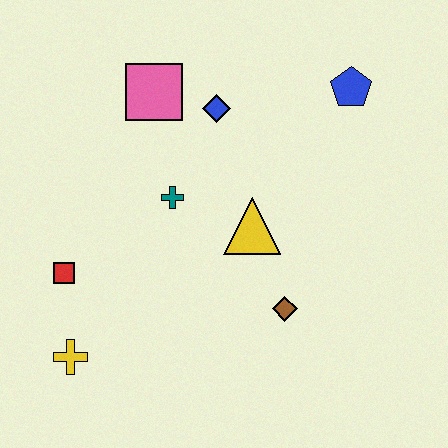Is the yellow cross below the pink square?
Yes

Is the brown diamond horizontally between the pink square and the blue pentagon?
Yes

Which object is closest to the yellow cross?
The red square is closest to the yellow cross.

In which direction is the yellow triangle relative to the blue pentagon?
The yellow triangle is below the blue pentagon.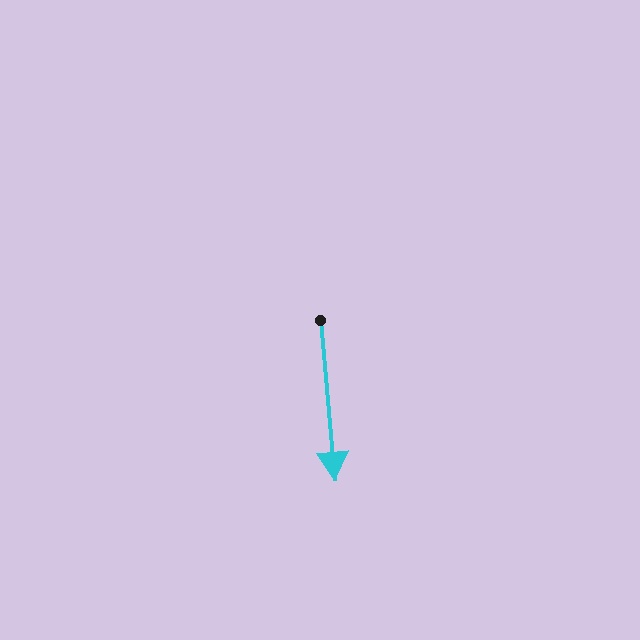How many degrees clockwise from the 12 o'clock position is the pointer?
Approximately 175 degrees.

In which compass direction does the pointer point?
South.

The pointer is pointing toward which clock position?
Roughly 6 o'clock.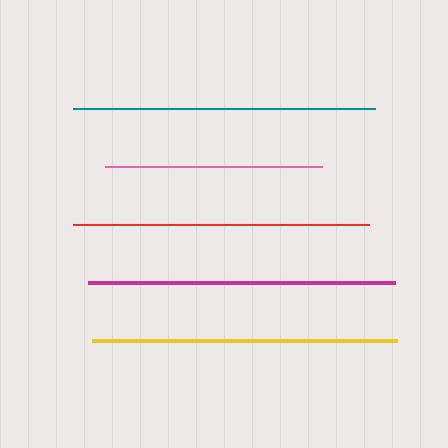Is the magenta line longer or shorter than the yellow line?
The magenta line is longer than the yellow line.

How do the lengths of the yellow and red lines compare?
The yellow and red lines are approximately the same length.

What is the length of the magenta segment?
The magenta segment is approximately 307 pixels long.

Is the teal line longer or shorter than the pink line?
The teal line is longer than the pink line.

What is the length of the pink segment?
The pink segment is approximately 218 pixels long.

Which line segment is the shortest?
The pink line is the shortest at approximately 218 pixels.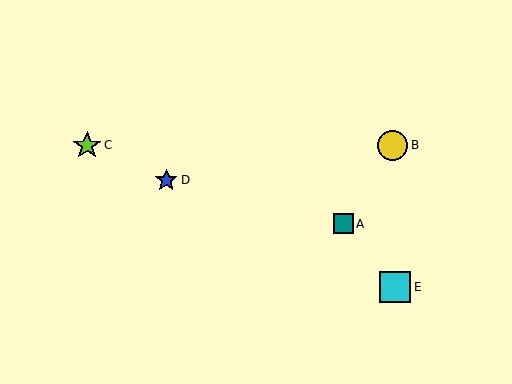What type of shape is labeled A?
Shape A is a teal square.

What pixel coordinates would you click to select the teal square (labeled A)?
Click at (343, 224) to select the teal square A.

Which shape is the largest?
The cyan square (labeled E) is the largest.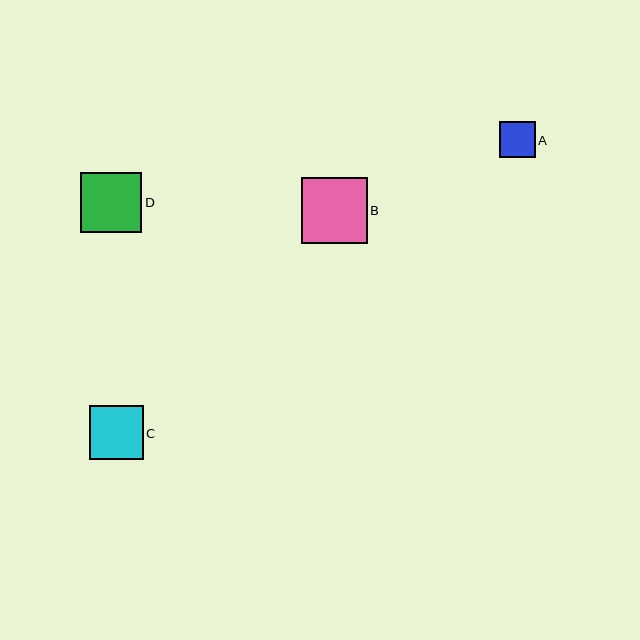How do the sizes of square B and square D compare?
Square B and square D are approximately the same size.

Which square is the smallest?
Square A is the smallest with a size of approximately 35 pixels.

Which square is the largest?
Square B is the largest with a size of approximately 65 pixels.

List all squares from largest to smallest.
From largest to smallest: B, D, C, A.